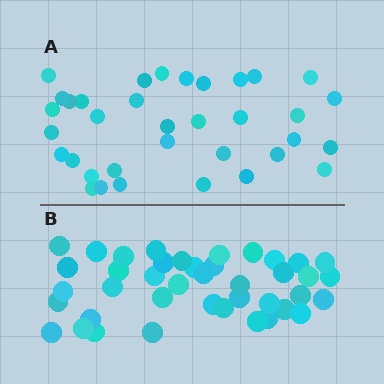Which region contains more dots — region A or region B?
Region B (the bottom region) has more dots.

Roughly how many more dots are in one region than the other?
Region B has about 6 more dots than region A.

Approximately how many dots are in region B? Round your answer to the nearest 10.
About 40 dots. (The exact count is 41, which rounds to 40.)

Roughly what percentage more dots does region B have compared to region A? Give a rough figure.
About 15% more.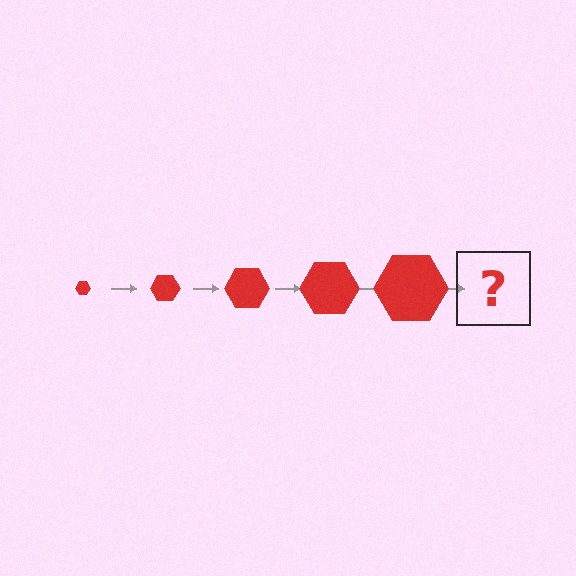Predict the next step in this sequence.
The next step is a red hexagon, larger than the previous one.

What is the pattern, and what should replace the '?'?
The pattern is that the hexagon gets progressively larger each step. The '?' should be a red hexagon, larger than the previous one.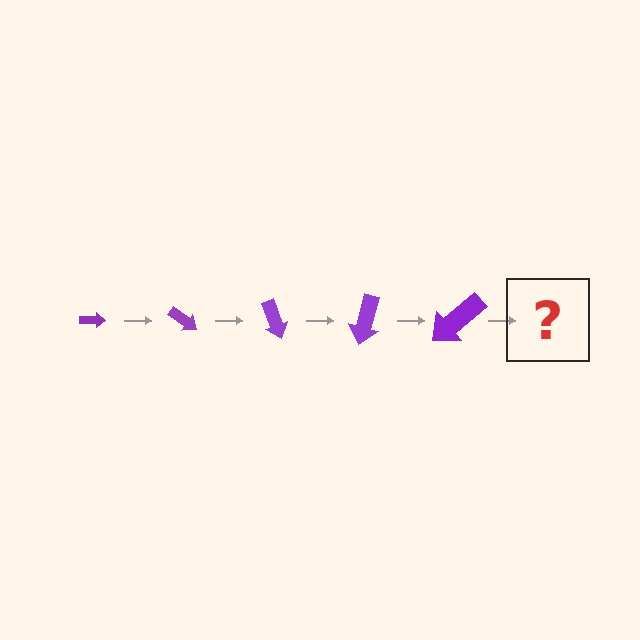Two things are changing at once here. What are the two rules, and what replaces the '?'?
The two rules are that the arrow grows larger each step and it rotates 35 degrees each step. The '?' should be an arrow, larger than the previous one and rotated 175 degrees from the start.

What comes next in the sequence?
The next element should be an arrow, larger than the previous one and rotated 175 degrees from the start.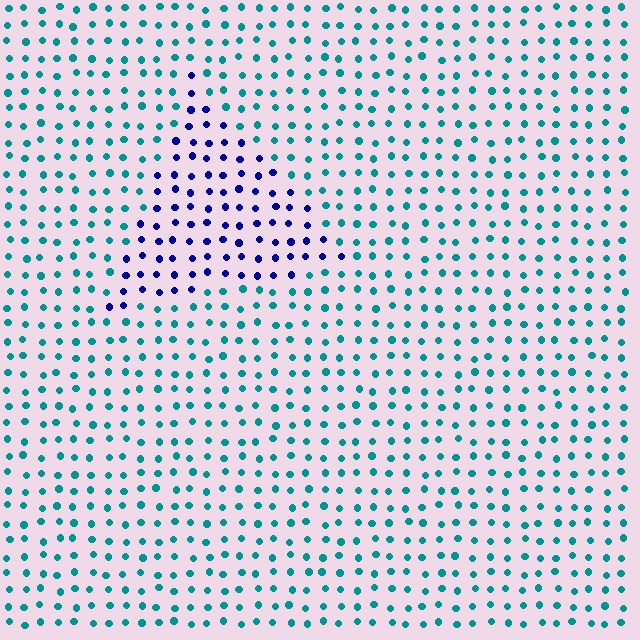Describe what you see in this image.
The image is filled with small teal elements in a uniform arrangement. A triangle-shaped region is visible where the elements are tinted to a slightly different hue, forming a subtle color boundary.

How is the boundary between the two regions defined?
The boundary is defined purely by a slight shift in hue (about 61 degrees). Spacing, size, and orientation are identical on both sides.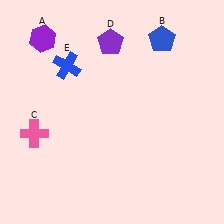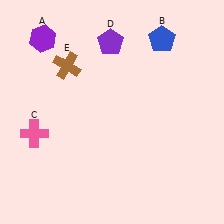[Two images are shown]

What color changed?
The cross (E) changed from blue in Image 1 to brown in Image 2.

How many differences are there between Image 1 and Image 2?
There is 1 difference between the two images.